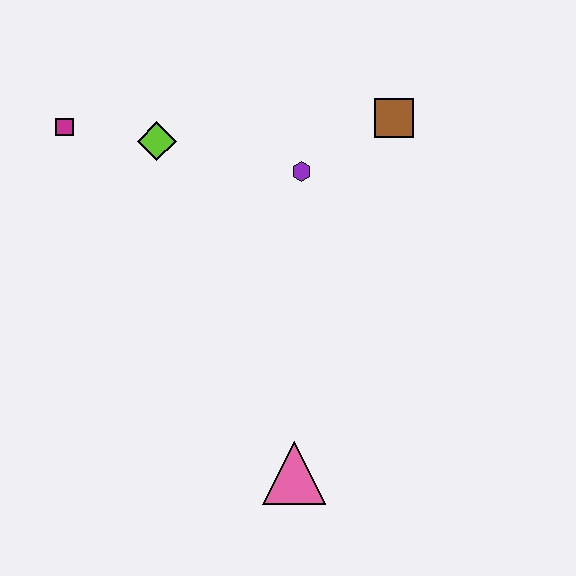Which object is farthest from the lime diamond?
The pink triangle is farthest from the lime diamond.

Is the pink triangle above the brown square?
No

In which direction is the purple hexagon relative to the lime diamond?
The purple hexagon is to the right of the lime diamond.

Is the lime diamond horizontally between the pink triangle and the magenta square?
Yes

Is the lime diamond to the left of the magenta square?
No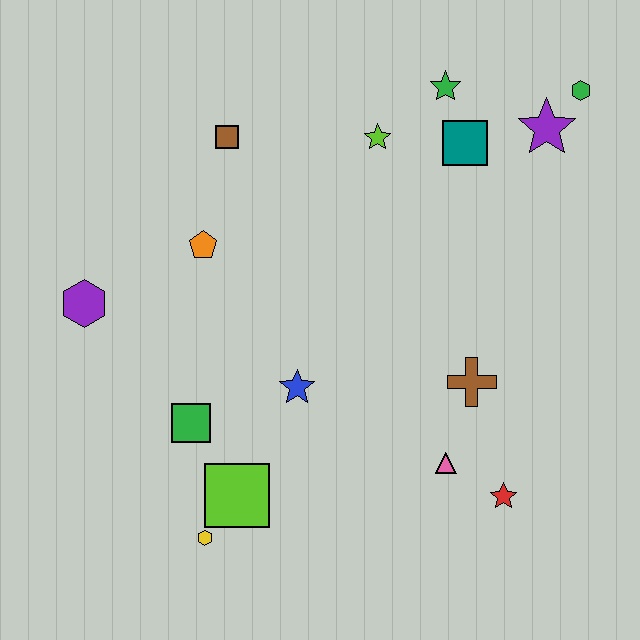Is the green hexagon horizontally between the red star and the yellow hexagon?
No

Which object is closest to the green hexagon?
The purple star is closest to the green hexagon.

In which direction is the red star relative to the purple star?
The red star is below the purple star.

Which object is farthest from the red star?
The purple hexagon is farthest from the red star.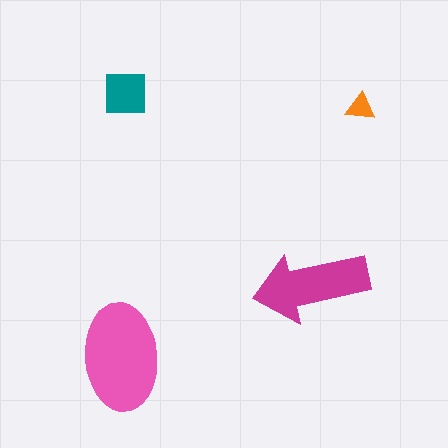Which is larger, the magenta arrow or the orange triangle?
The magenta arrow.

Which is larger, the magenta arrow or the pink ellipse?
The pink ellipse.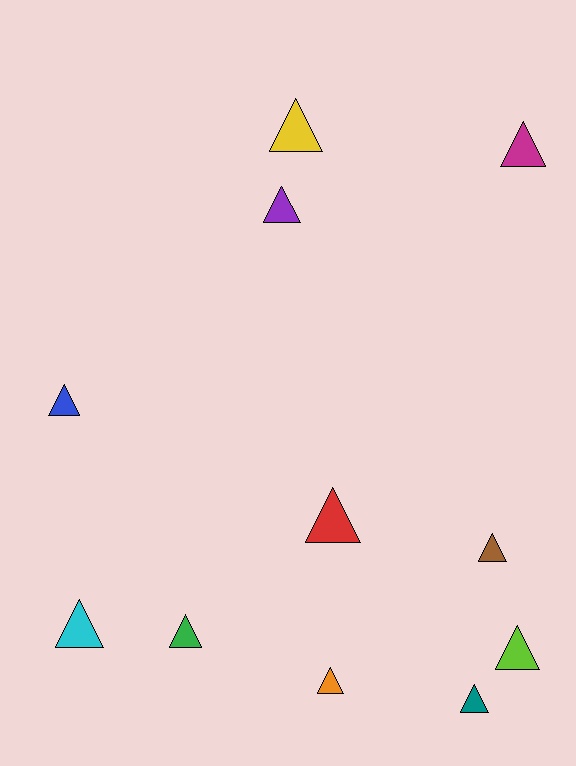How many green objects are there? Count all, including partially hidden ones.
There is 1 green object.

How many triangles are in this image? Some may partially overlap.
There are 11 triangles.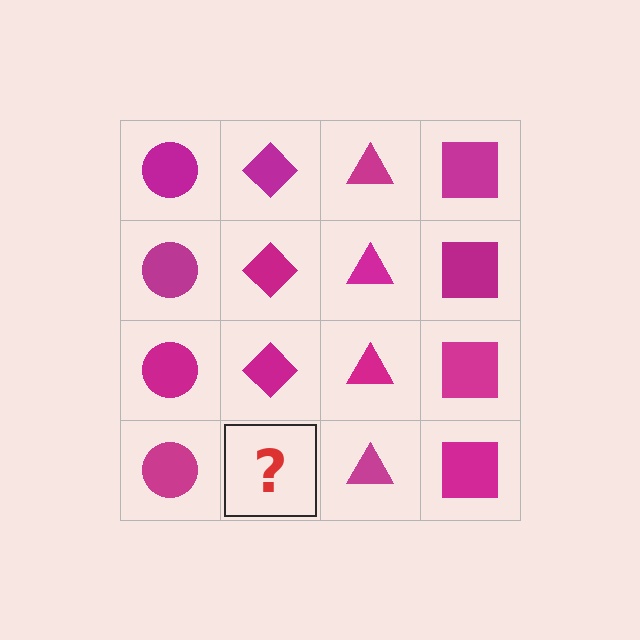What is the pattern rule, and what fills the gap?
The rule is that each column has a consistent shape. The gap should be filled with a magenta diamond.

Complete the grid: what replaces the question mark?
The question mark should be replaced with a magenta diamond.